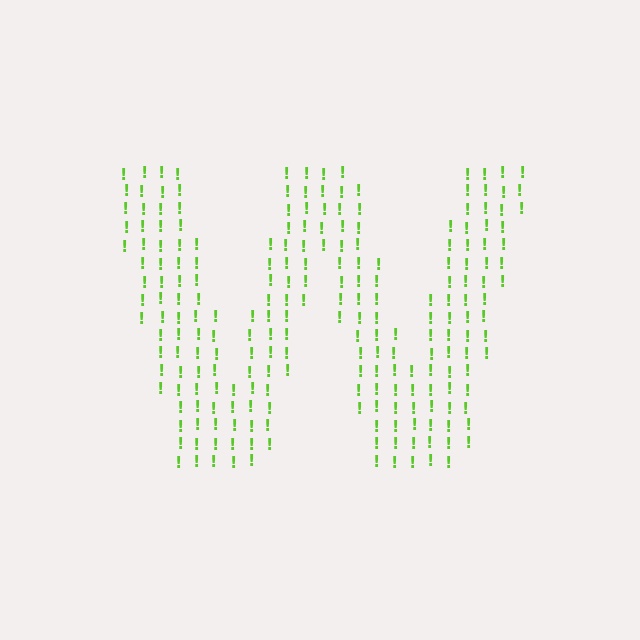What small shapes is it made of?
It is made of small exclamation marks.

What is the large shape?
The large shape is the letter W.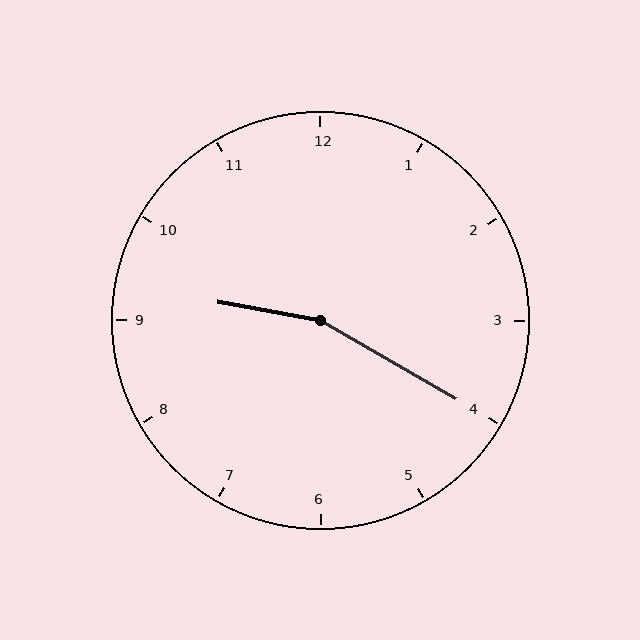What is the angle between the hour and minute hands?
Approximately 160 degrees.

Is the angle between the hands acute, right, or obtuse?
It is obtuse.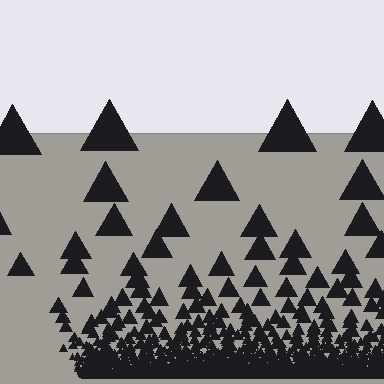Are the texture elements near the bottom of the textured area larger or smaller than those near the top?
Smaller. The gradient is inverted — elements near the bottom are smaller and denser.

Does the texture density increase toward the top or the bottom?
Density increases toward the bottom.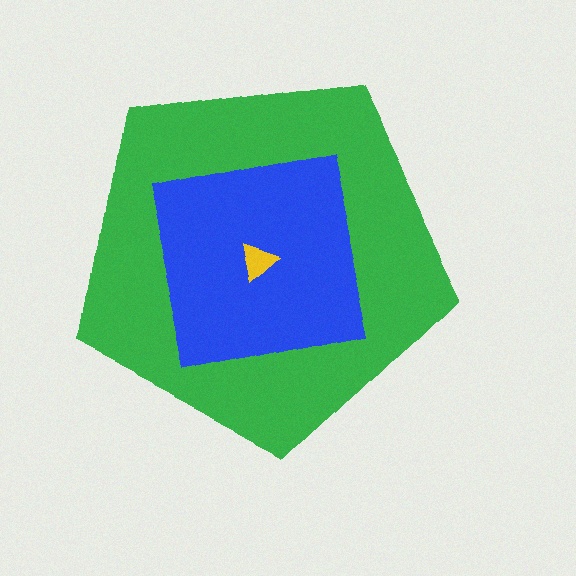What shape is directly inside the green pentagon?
The blue square.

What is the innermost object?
The yellow triangle.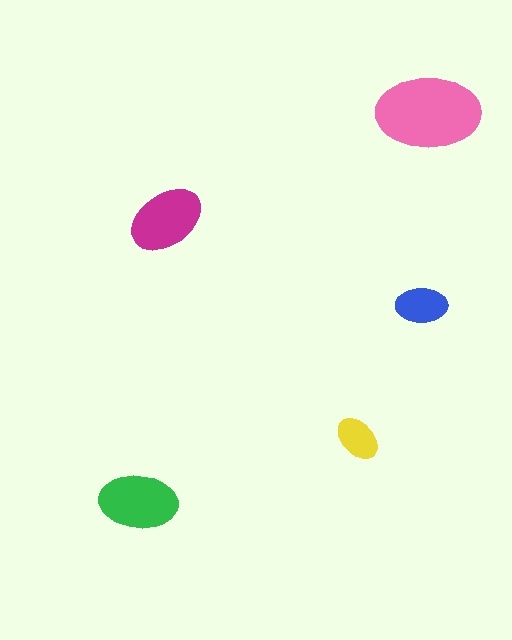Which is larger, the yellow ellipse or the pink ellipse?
The pink one.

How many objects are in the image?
There are 5 objects in the image.